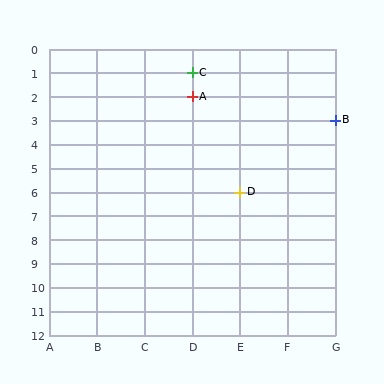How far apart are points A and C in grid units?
Points A and C are 1 row apart.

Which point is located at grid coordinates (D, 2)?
Point A is at (D, 2).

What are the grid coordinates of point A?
Point A is at grid coordinates (D, 2).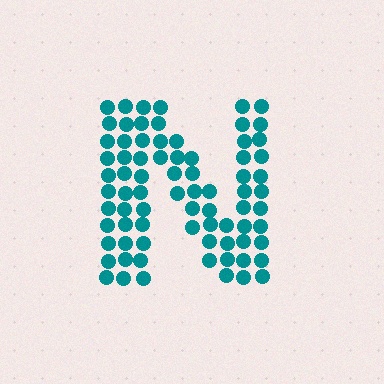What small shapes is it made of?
It is made of small circles.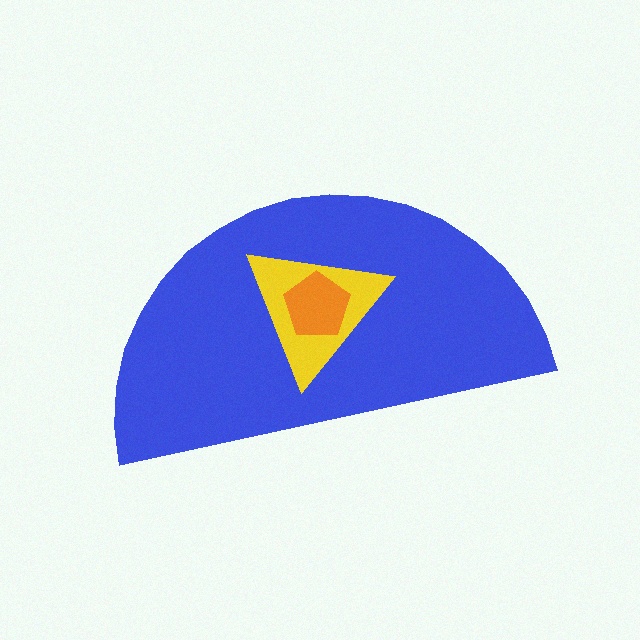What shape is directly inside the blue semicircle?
The yellow triangle.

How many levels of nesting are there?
3.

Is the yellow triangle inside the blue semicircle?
Yes.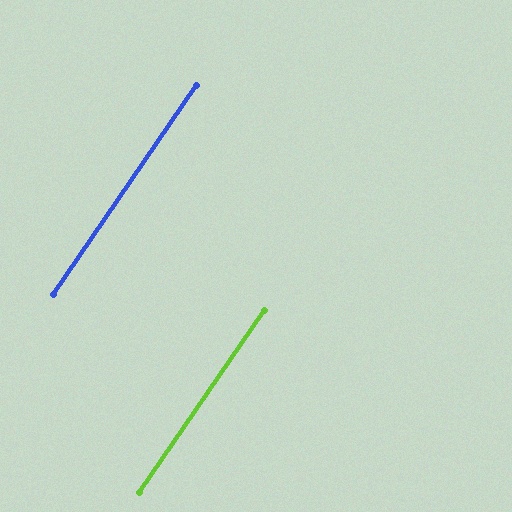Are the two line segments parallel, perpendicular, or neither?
Parallel — their directions differ by only 0.2°.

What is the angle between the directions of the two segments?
Approximately 0 degrees.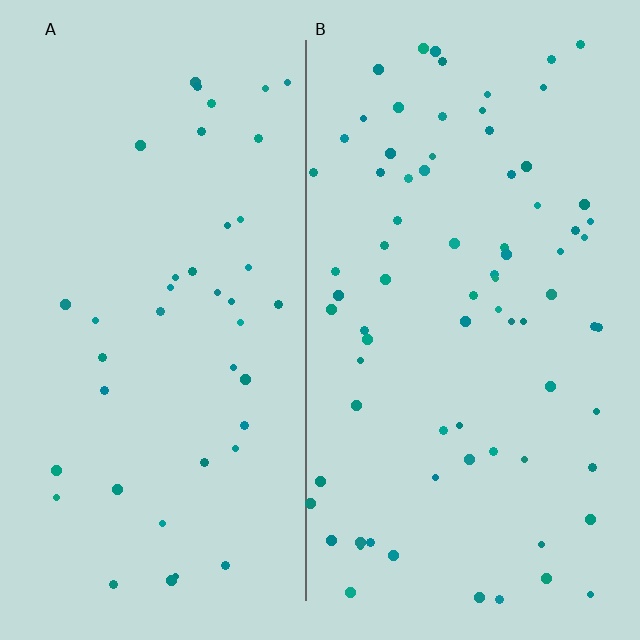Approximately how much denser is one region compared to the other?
Approximately 1.9× — region B over region A.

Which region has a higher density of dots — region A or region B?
B (the right).